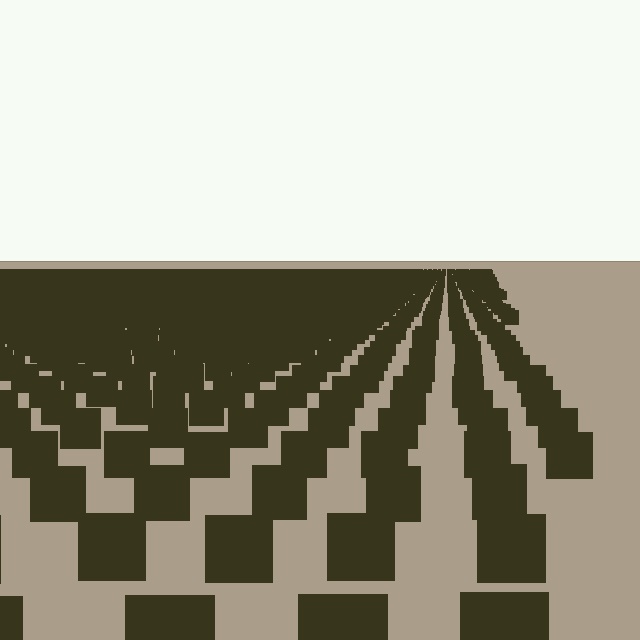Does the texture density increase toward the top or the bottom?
Density increases toward the top.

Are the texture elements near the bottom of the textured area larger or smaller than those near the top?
Larger. Near the bottom, elements are closer to the viewer and appear at a bigger on-screen size.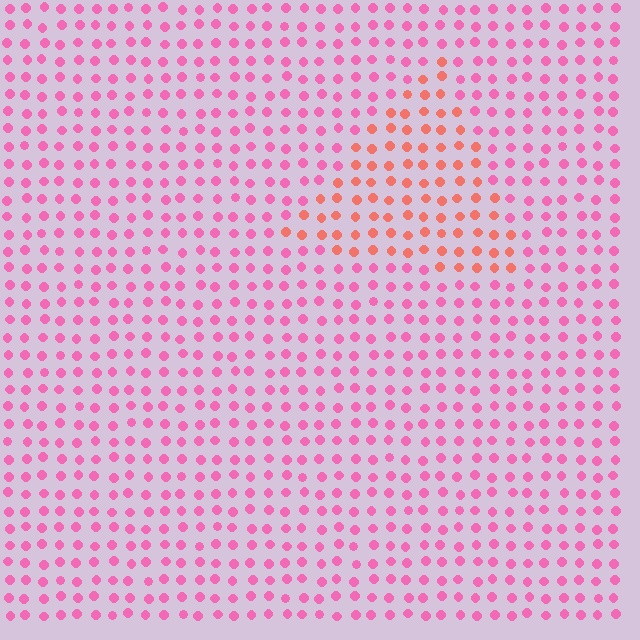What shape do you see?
I see a triangle.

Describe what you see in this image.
The image is filled with small pink elements in a uniform arrangement. A triangle-shaped region is visible where the elements are tinted to a slightly different hue, forming a subtle color boundary.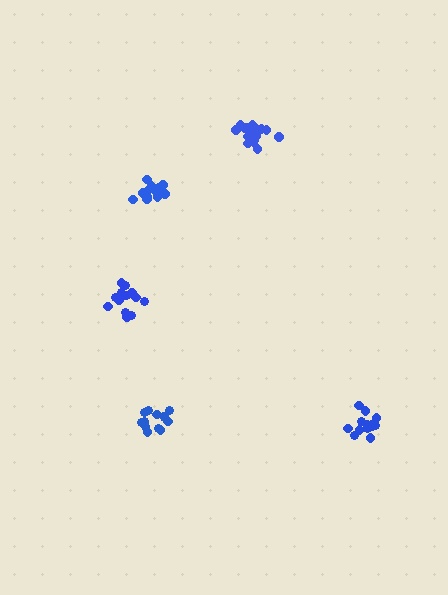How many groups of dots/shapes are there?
There are 5 groups.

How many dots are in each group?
Group 1: 13 dots, Group 2: 14 dots, Group 3: 17 dots, Group 4: 16 dots, Group 5: 18 dots (78 total).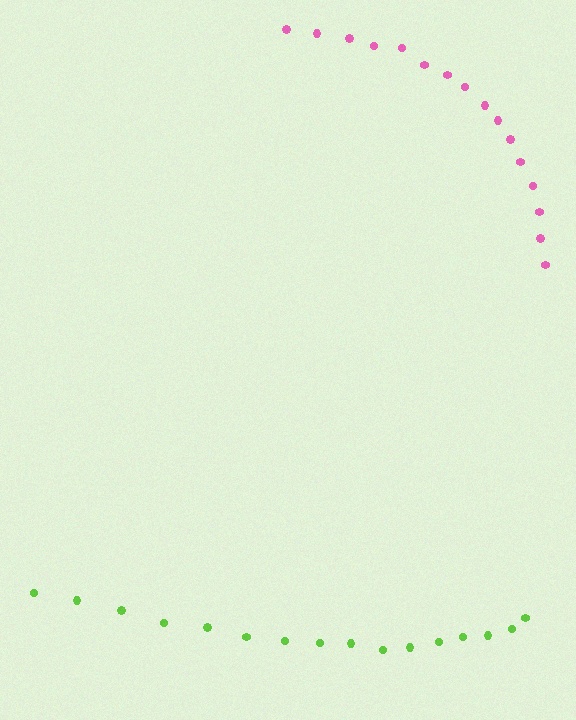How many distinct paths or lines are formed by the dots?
There are 2 distinct paths.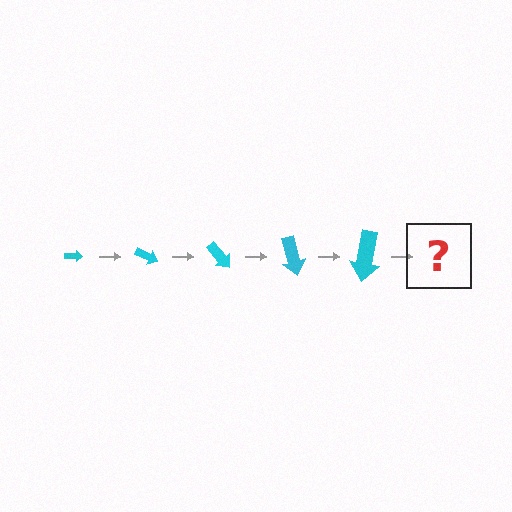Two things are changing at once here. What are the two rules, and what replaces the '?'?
The two rules are that the arrow grows larger each step and it rotates 25 degrees each step. The '?' should be an arrow, larger than the previous one and rotated 125 degrees from the start.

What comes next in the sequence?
The next element should be an arrow, larger than the previous one and rotated 125 degrees from the start.